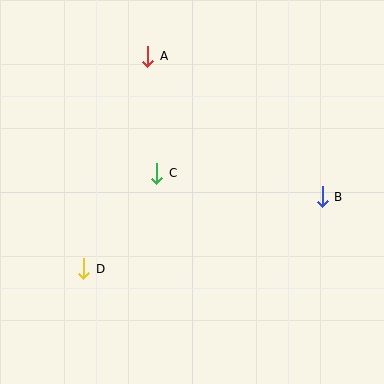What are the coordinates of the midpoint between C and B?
The midpoint between C and B is at (239, 185).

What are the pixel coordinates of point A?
Point A is at (148, 56).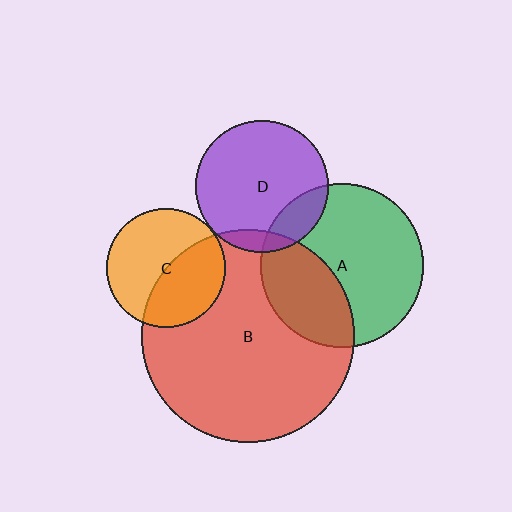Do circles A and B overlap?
Yes.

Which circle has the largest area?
Circle B (red).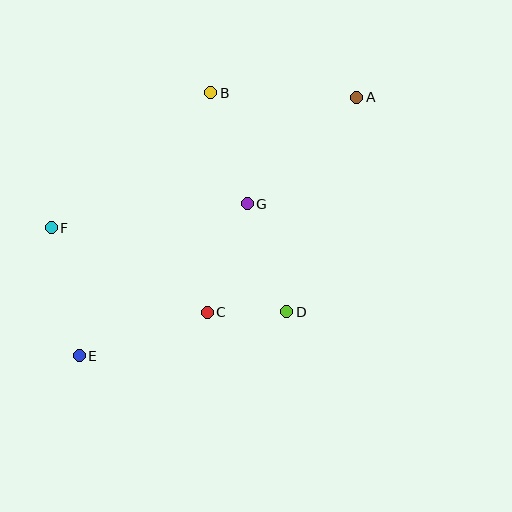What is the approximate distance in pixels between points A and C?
The distance between A and C is approximately 262 pixels.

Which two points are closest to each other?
Points C and D are closest to each other.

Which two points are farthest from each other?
Points A and E are farthest from each other.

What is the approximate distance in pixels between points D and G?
The distance between D and G is approximately 115 pixels.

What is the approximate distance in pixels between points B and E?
The distance between B and E is approximately 294 pixels.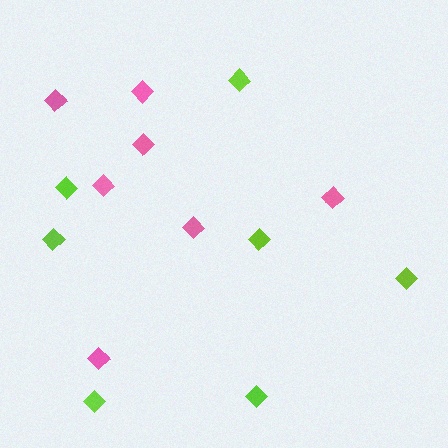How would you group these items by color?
There are 2 groups: one group of pink diamonds (7) and one group of lime diamonds (7).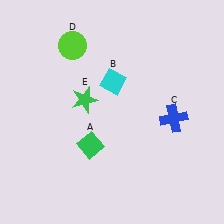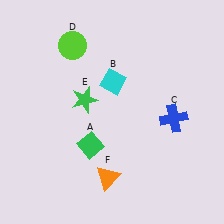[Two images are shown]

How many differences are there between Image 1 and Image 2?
There is 1 difference between the two images.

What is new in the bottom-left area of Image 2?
An orange triangle (F) was added in the bottom-left area of Image 2.